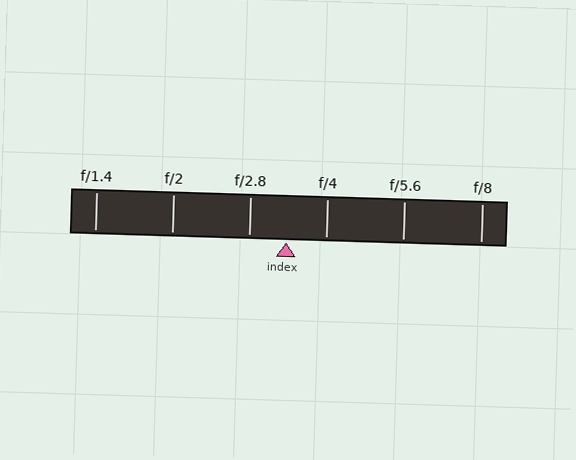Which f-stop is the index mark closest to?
The index mark is closest to f/2.8.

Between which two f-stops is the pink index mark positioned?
The index mark is between f/2.8 and f/4.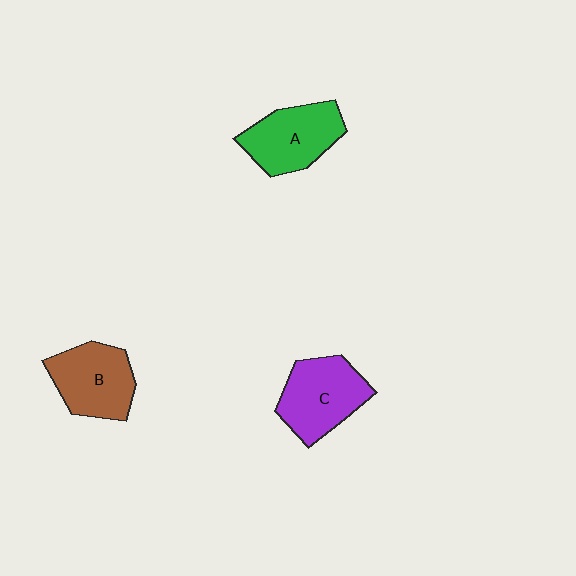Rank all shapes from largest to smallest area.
From largest to smallest: C (purple), A (green), B (brown).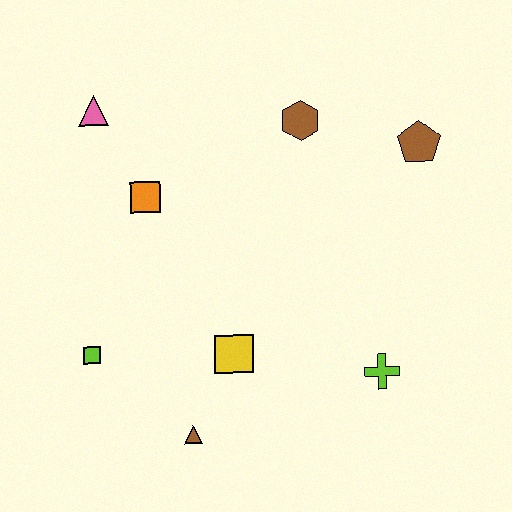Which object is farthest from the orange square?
The lime cross is farthest from the orange square.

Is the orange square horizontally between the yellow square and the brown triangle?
No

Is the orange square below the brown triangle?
No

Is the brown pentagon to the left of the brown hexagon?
No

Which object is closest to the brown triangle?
The yellow square is closest to the brown triangle.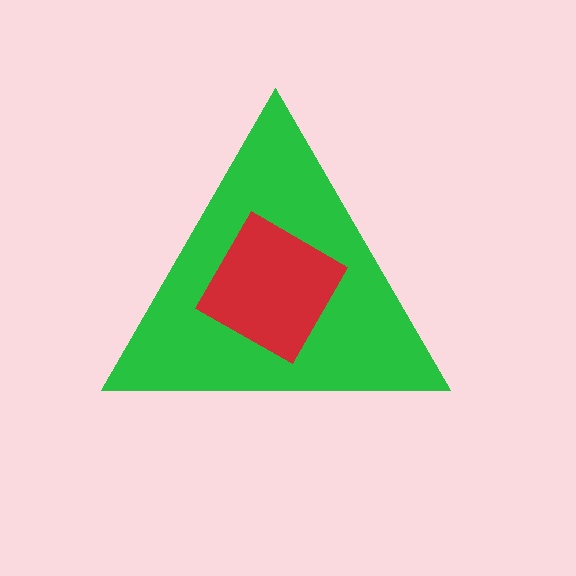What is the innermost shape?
The red square.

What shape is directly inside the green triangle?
The red square.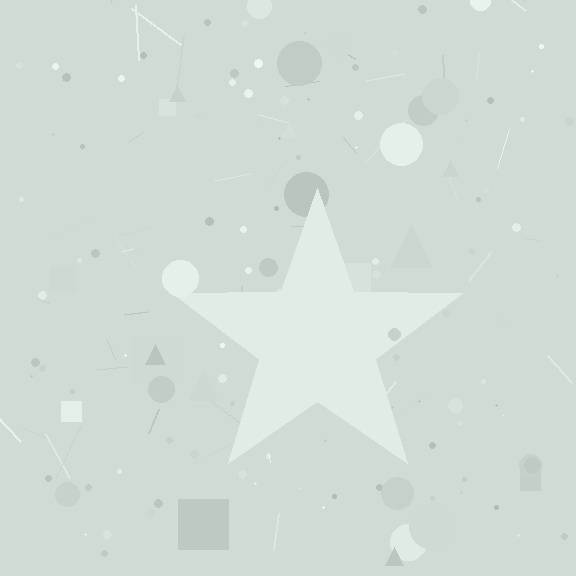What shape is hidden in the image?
A star is hidden in the image.